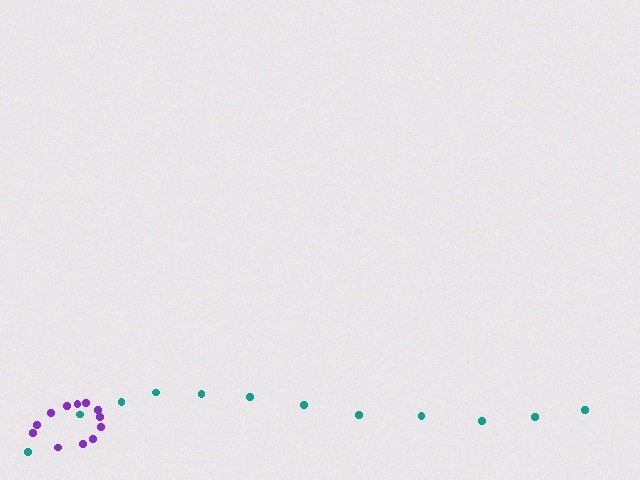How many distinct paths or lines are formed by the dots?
There are 2 distinct paths.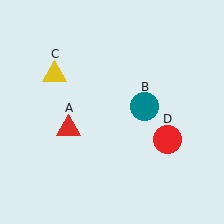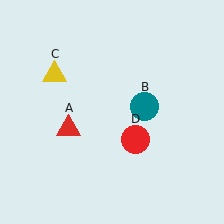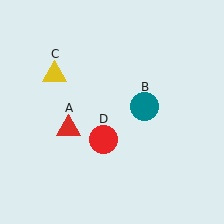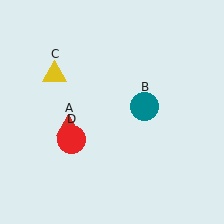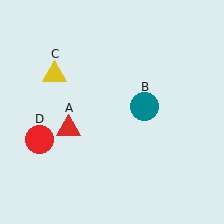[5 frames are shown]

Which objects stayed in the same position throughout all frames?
Red triangle (object A) and teal circle (object B) and yellow triangle (object C) remained stationary.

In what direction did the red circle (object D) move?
The red circle (object D) moved left.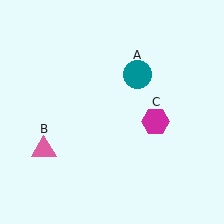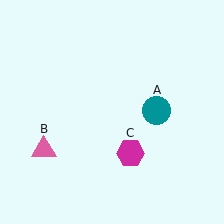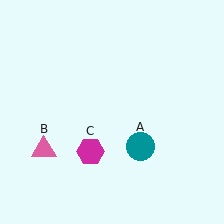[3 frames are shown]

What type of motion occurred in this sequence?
The teal circle (object A), magenta hexagon (object C) rotated clockwise around the center of the scene.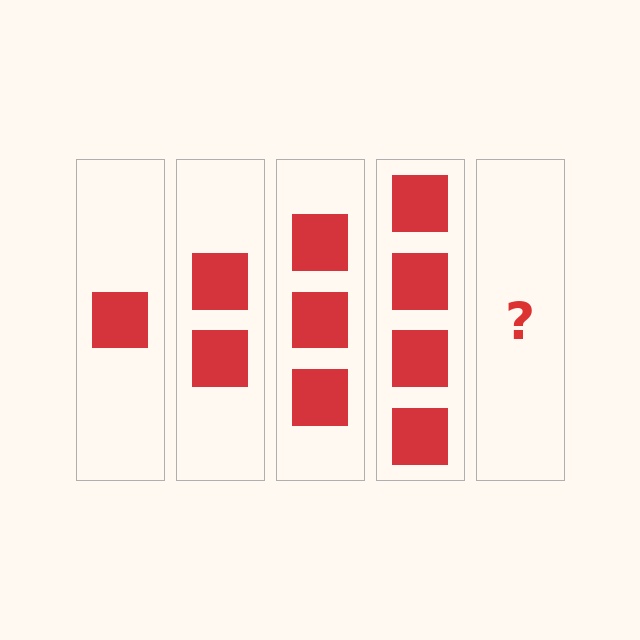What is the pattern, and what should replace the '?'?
The pattern is that each step adds one more square. The '?' should be 5 squares.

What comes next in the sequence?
The next element should be 5 squares.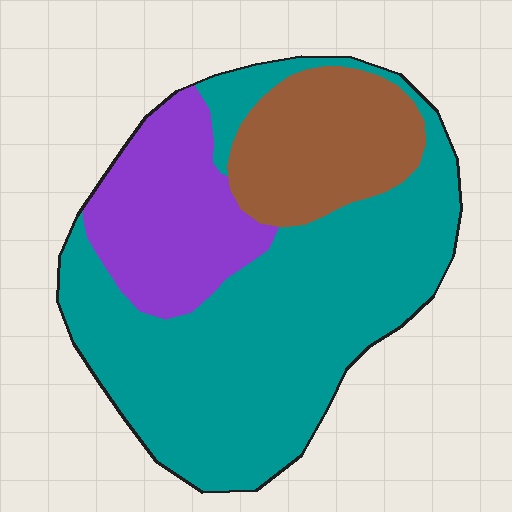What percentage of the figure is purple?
Purple covers roughly 20% of the figure.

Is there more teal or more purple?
Teal.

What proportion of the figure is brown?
Brown takes up about one fifth (1/5) of the figure.